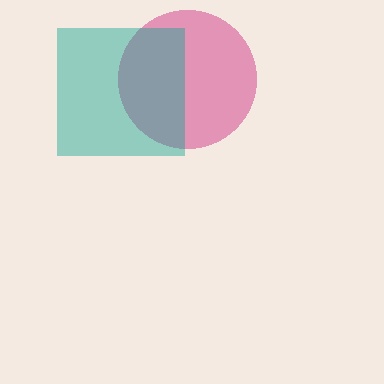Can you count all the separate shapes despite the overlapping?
Yes, there are 2 separate shapes.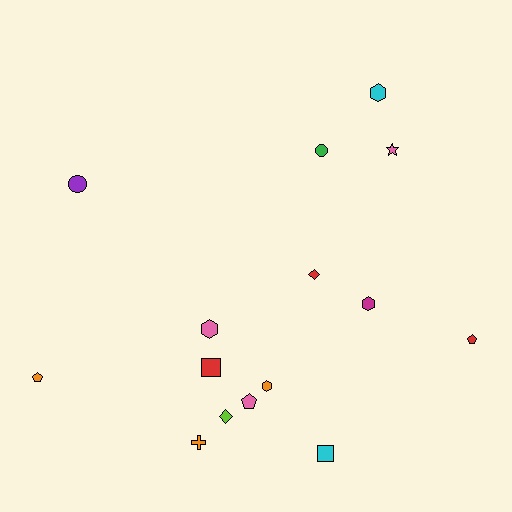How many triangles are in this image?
There are no triangles.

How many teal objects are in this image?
There are no teal objects.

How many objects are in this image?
There are 15 objects.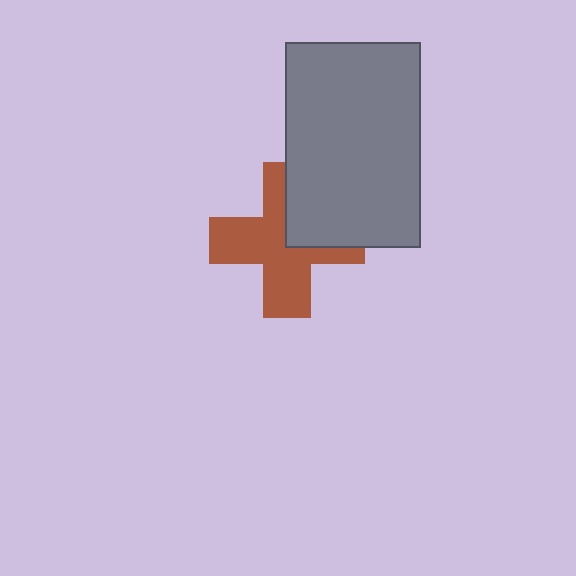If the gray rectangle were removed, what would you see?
You would see the complete brown cross.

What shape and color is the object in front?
The object in front is a gray rectangle.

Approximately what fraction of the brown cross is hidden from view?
Roughly 31% of the brown cross is hidden behind the gray rectangle.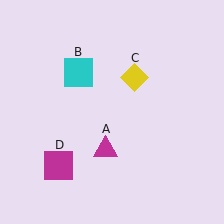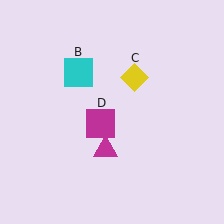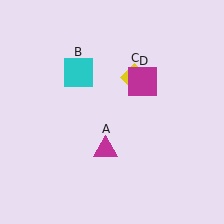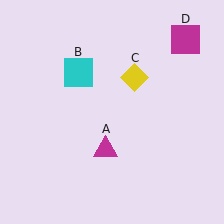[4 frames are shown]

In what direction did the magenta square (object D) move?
The magenta square (object D) moved up and to the right.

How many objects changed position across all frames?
1 object changed position: magenta square (object D).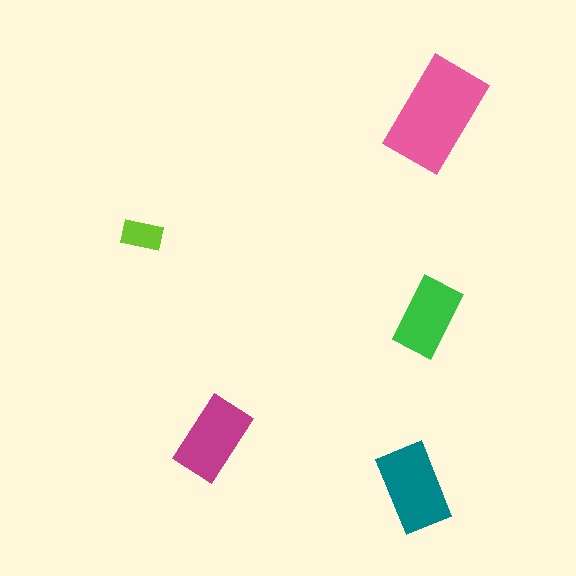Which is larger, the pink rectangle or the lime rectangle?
The pink one.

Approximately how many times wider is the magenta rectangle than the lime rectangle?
About 2 times wider.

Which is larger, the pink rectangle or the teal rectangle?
The pink one.